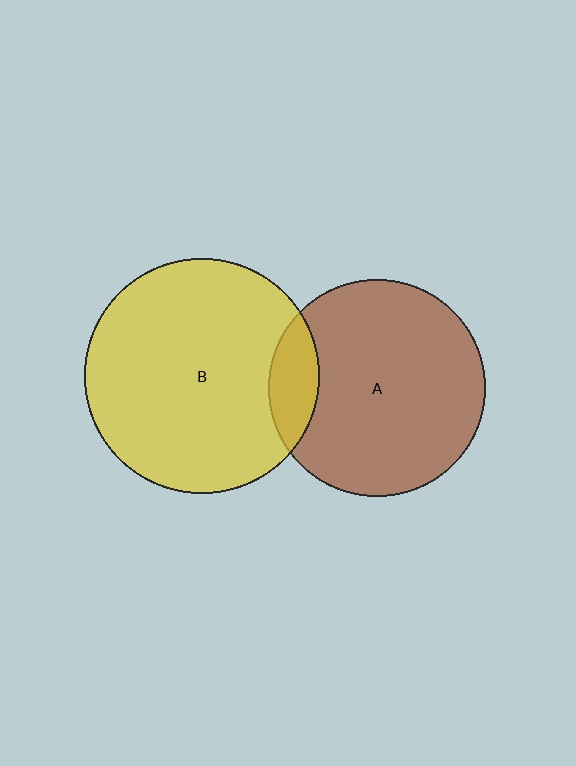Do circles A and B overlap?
Yes.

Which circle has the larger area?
Circle B (yellow).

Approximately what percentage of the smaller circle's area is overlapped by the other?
Approximately 15%.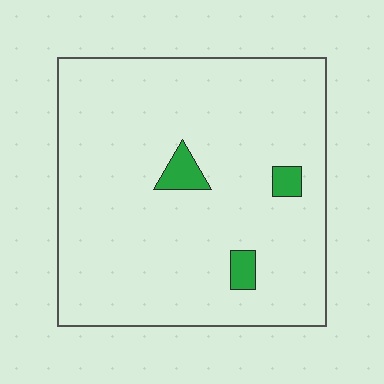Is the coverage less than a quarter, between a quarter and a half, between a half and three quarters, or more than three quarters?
Less than a quarter.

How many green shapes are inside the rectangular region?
3.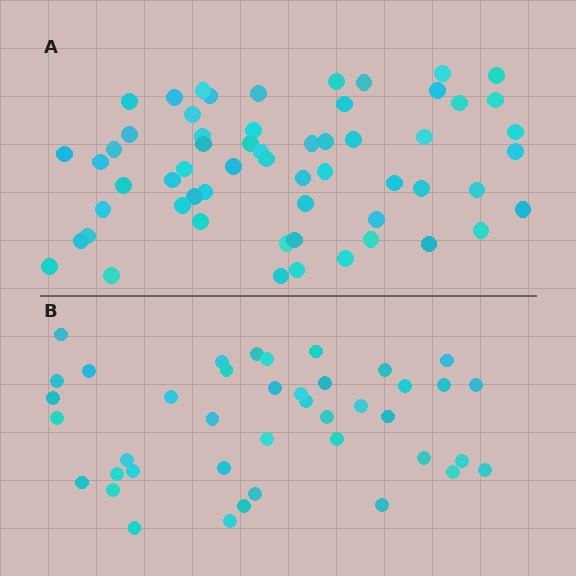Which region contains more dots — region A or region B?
Region A (the top region) has more dots.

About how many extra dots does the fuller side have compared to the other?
Region A has approximately 20 more dots than region B.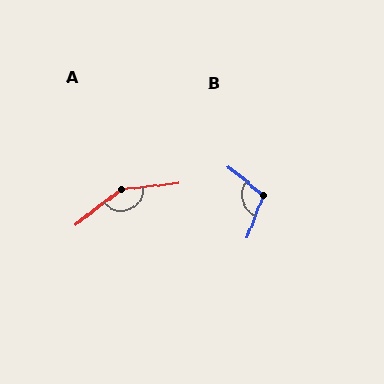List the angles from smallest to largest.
B (109°), A (149°).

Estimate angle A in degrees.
Approximately 149 degrees.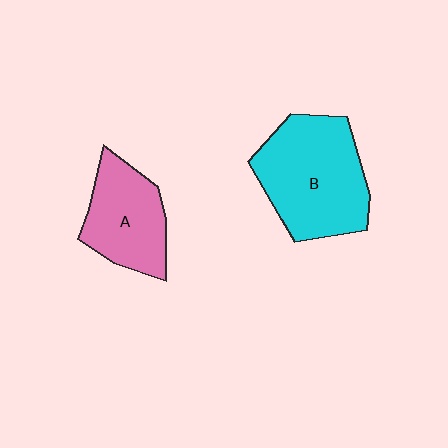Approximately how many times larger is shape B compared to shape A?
Approximately 1.5 times.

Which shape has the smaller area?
Shape A (pink).